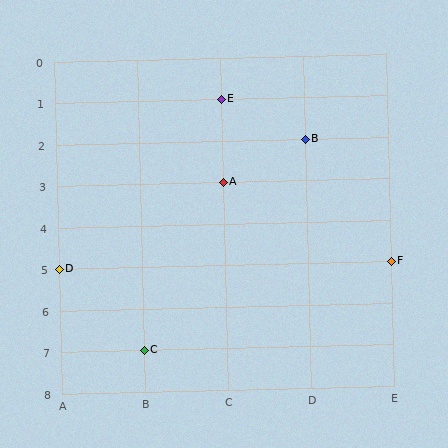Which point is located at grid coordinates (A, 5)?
Point D is at (A, 5).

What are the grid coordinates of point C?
Point C is at grid coordinates (B, 7).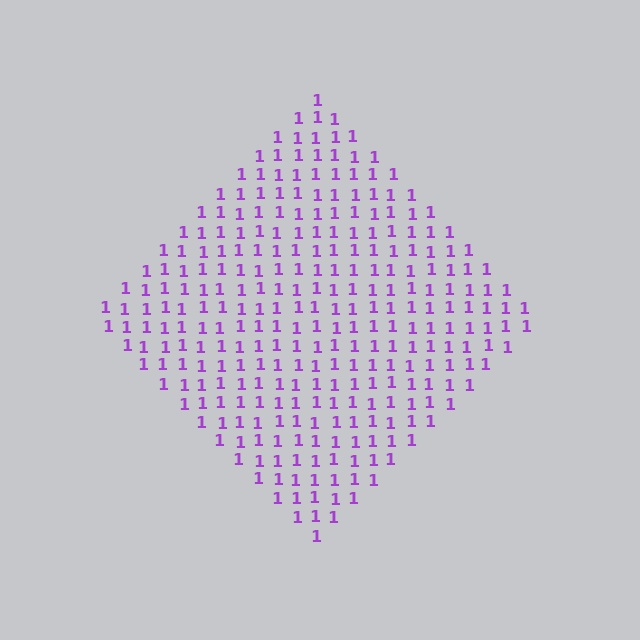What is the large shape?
The large shape is a diamond.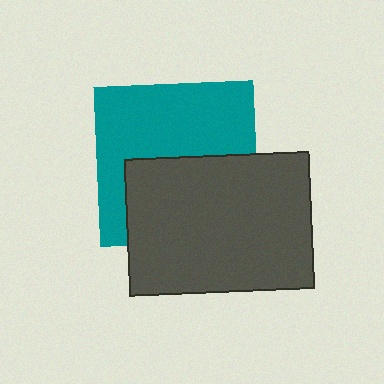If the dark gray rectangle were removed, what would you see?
You would see the complete teal square.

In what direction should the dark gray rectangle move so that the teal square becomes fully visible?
The dark gray rectangle should move down. That is the shortest direction to clear the overlap and leave the teal square fully visible.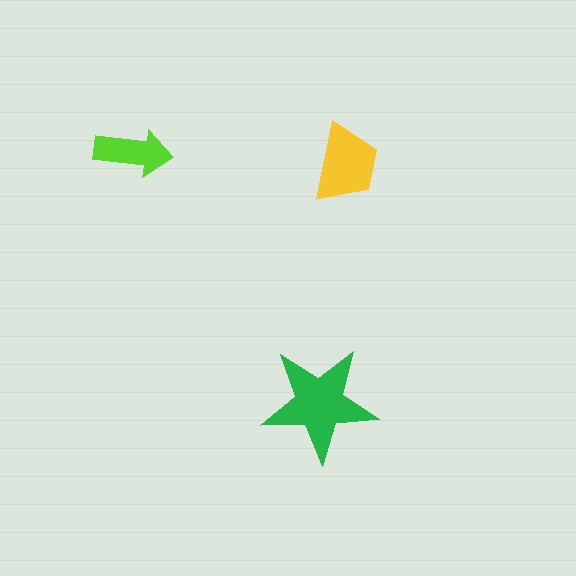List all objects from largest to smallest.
The green star, the yellow trapezoid, the lime arrow.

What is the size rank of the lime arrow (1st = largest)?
3rd.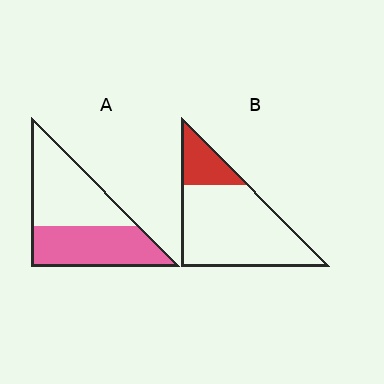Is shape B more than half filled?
No.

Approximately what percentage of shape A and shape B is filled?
A is approximately 45% and B is approximately 20%.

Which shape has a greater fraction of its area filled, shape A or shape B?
Shape A.